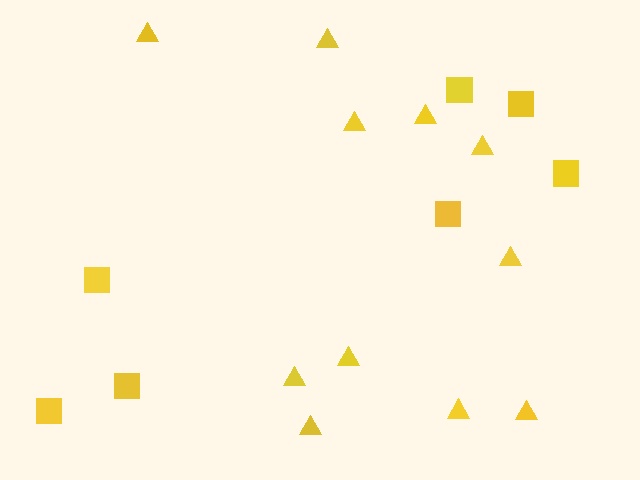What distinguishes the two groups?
There are 2 groups: one group of squares (7) and one group of triangles (11).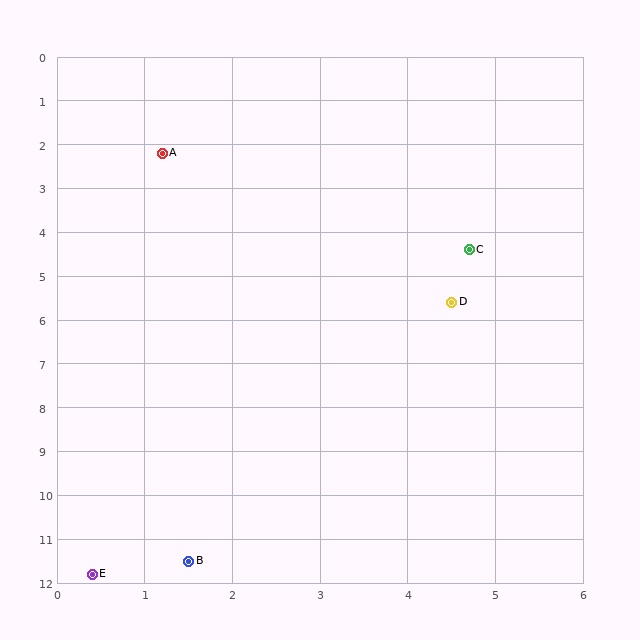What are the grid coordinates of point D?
Point D is at approximately (4.5, 5.6).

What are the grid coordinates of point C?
Point C is at approximately (4.7, 4.4).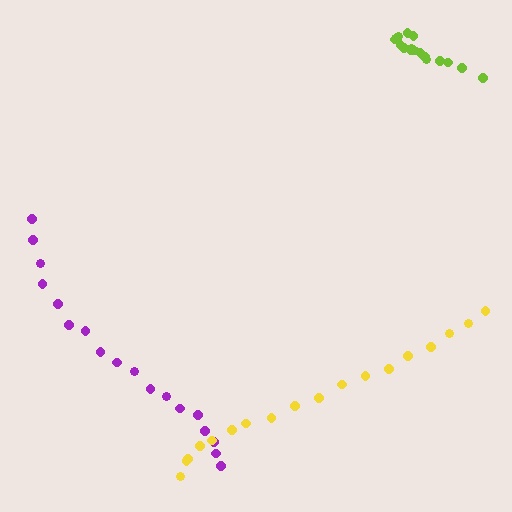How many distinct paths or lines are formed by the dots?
There are 3 distinct paths.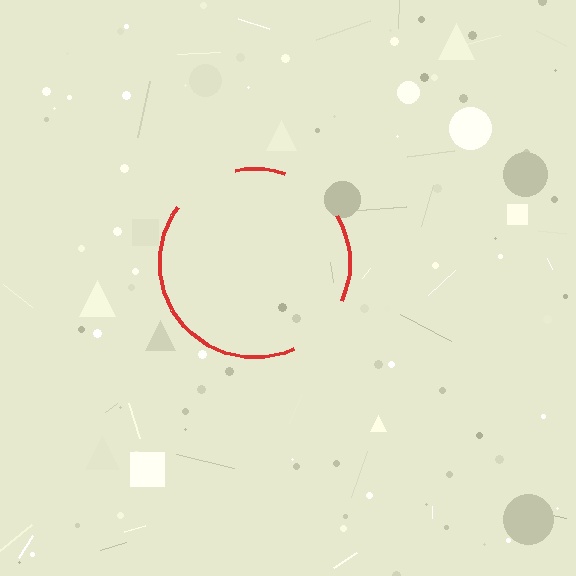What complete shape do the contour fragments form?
The contour fragments form a circle.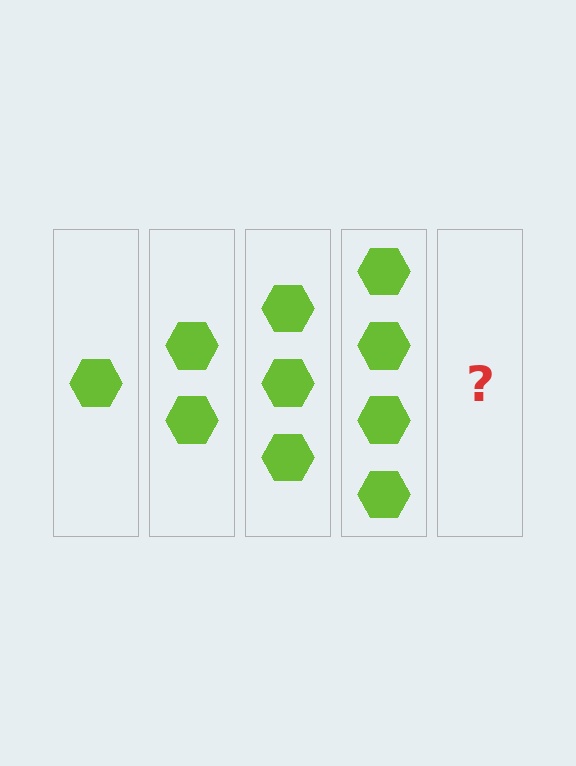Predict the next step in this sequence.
The next step is 5 hexagons.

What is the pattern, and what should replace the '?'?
The pattern is that each step adds one more hexagon. The '?' should be 5 hexagons.